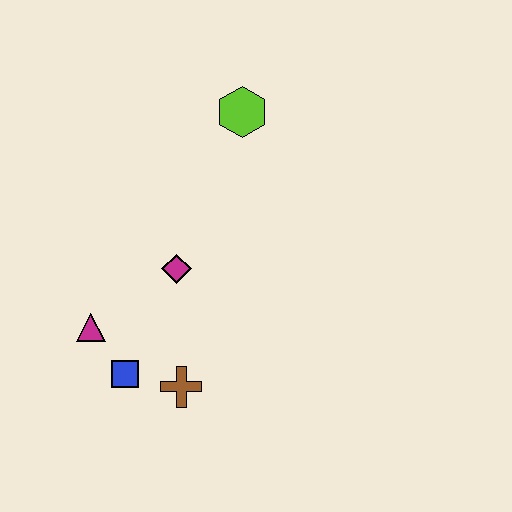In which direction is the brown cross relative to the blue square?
The brown cross is to the right of the blue square.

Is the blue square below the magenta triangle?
Yes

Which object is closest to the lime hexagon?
The magenta diamond is closest to the lime hexagon.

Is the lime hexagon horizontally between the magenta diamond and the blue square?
No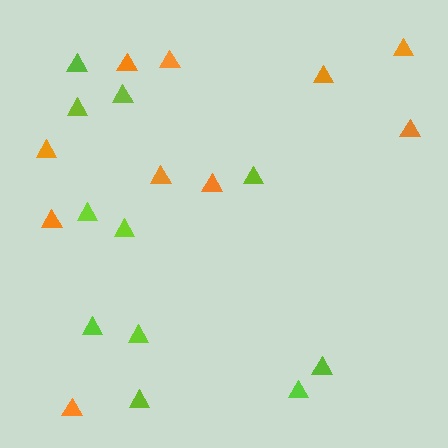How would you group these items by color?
There are 2 groups: one group of orange triangles (10) and one group of lime triangles (11).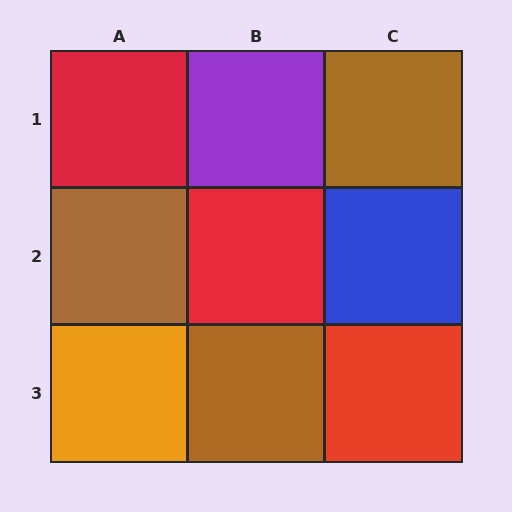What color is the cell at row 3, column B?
Brown.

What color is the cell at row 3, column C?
Red.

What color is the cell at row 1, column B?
Purple.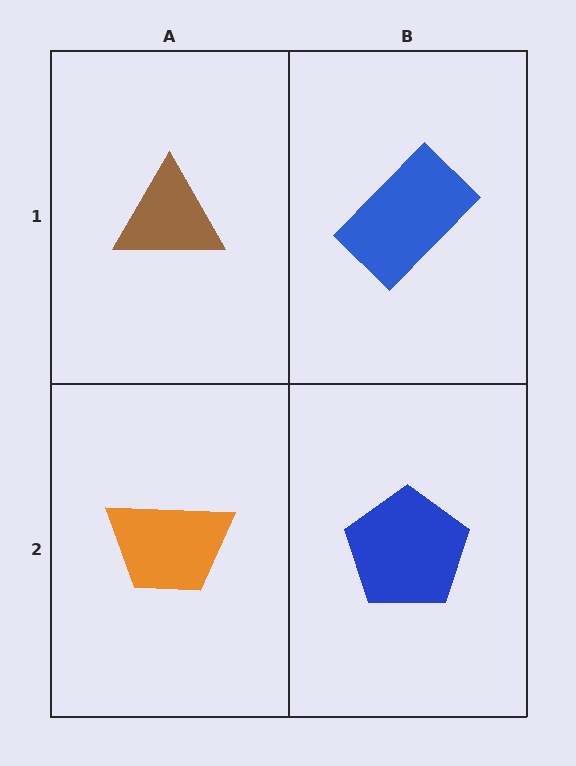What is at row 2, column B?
A blue pentagon.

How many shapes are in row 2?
2 shapes.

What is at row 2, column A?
An orange trapezoid.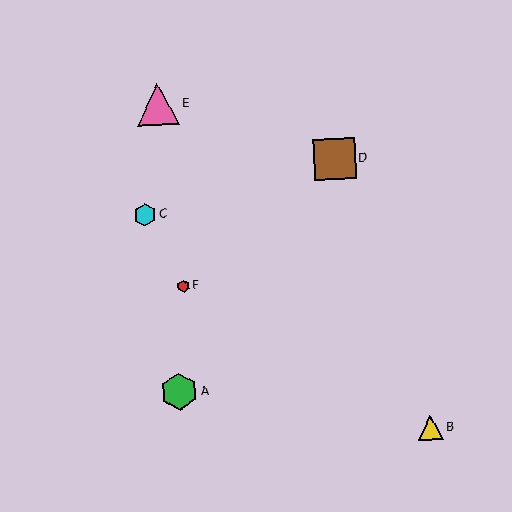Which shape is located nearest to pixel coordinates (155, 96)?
The pink triangle (labeled E) at (158, 104) is nearest to that location.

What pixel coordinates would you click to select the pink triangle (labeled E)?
Click at (158, 104) to select the pink triangle E.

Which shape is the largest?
The pink triangle (labeled E) is the largest.